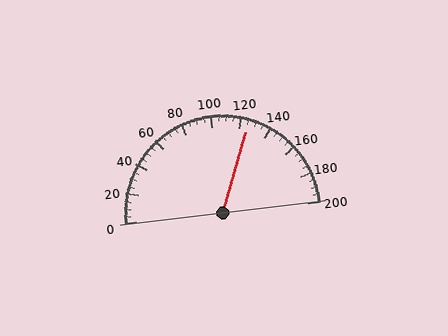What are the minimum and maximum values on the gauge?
The gauge ranges from 0 to 200.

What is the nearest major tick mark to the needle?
The nearest major tick mark is 120.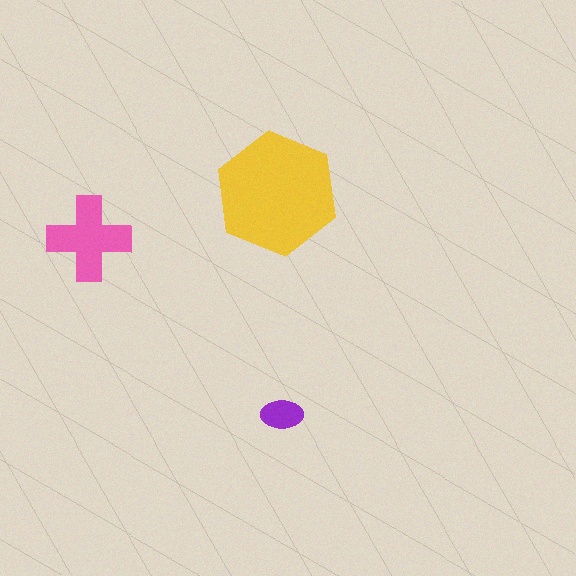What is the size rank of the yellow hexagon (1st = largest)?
1st.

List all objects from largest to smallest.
The yellow hexagon, the pink cross, the purple ellipse.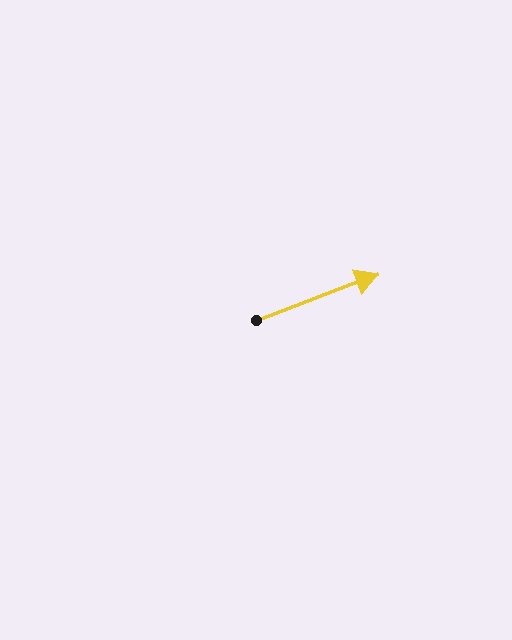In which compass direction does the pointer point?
East.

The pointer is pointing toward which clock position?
Roughly 2 o'clock.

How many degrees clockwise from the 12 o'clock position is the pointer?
Approximately 69 degrees.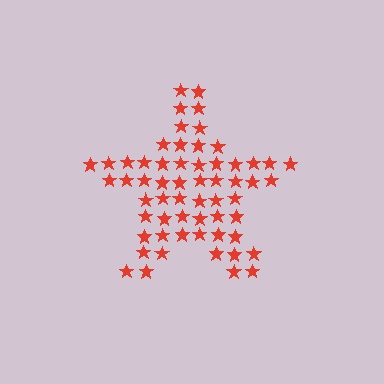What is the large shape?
The large shape is a star.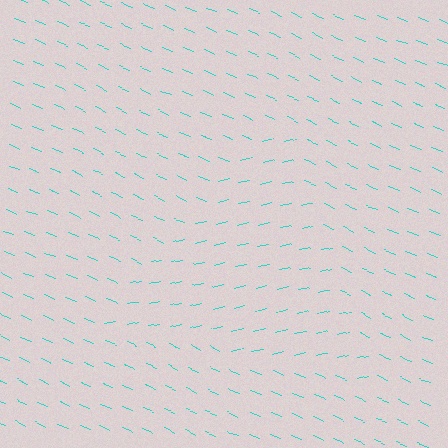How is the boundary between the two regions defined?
The boundary is defined purely by a change in line orientation (approximately 35 degrees difference). All lines are the same color and thickness.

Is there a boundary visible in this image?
Yes, there is a texture boundary formed by a change in line orientation.